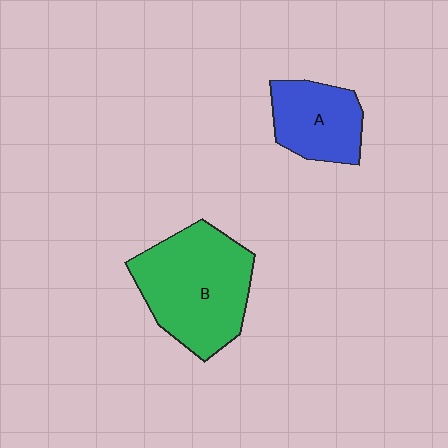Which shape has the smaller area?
Shape A (blue).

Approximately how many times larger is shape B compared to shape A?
Approximately 1.8 times.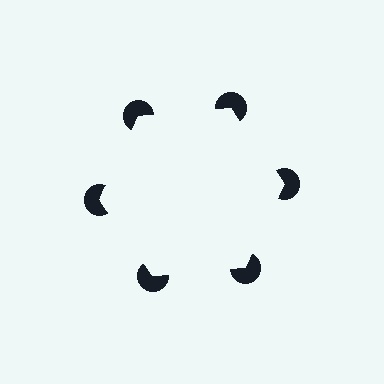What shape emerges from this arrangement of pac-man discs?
An illusory hexagon — its edges are inferred from the aligned wedge cuts in the pac-man discs, not physically drawn.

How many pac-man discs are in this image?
There are 6 — one at each vertex of the illusory hexagon.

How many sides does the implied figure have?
6 sides.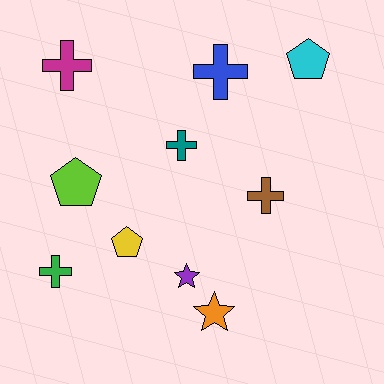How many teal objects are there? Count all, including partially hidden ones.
There is 1 teal object.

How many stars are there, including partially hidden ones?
There are 2 stars.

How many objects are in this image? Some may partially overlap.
There are 10 objects.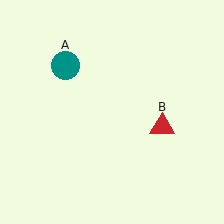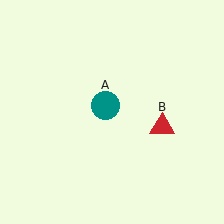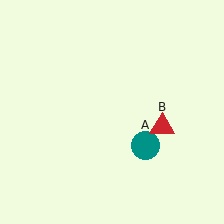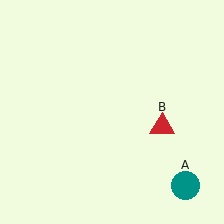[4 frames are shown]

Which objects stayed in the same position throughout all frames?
Red triangle (object B) remained stationary.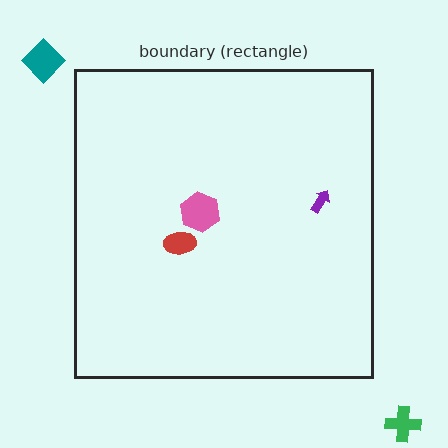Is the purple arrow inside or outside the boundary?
Inside.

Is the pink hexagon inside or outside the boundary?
Inside.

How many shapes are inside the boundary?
3 inside, 2 outside.